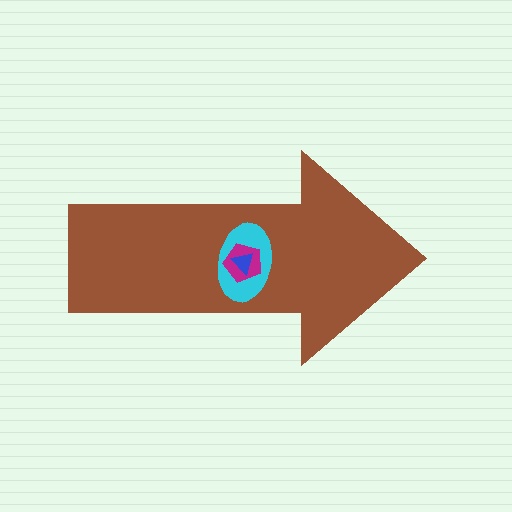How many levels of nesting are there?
4.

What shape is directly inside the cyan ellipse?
The magenta pentagon.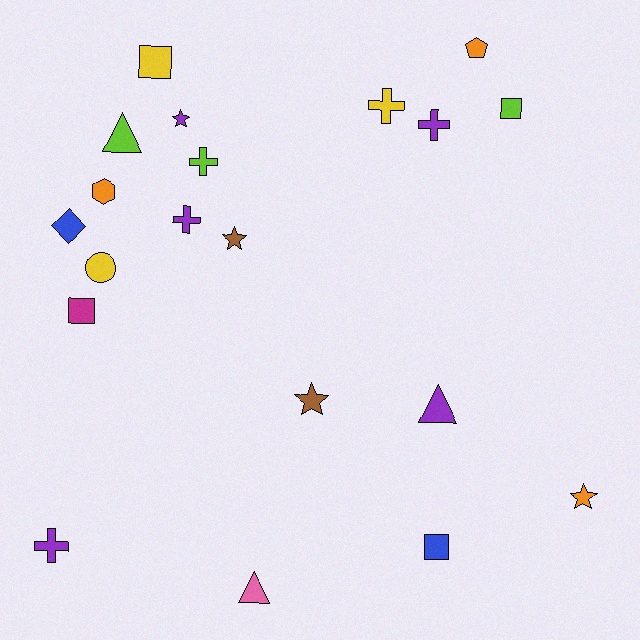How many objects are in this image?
There are 20 objects.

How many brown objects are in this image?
There are 2 brown objects.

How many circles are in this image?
There is 1 circle.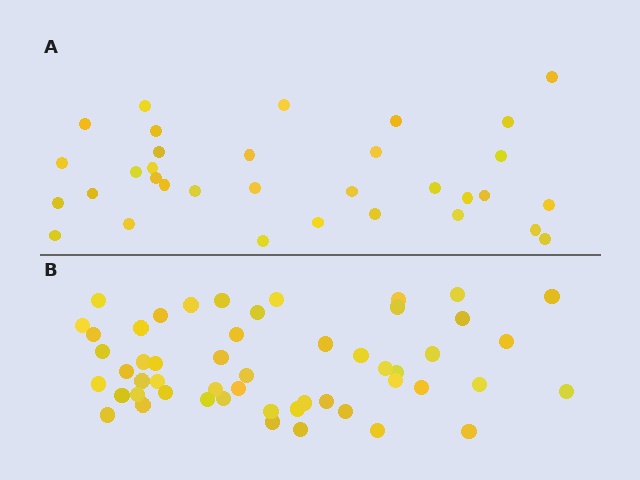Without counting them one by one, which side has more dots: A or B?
Region B (the bottom region) has more dots.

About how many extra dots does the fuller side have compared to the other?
Region B has approximately 20 more dots than region A.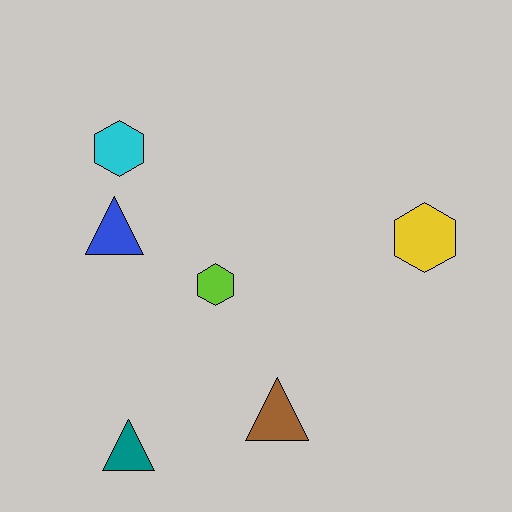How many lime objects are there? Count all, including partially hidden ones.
There is 1 lime object.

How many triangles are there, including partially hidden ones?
There are 3 triangles.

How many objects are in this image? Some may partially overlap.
There are 6 objects.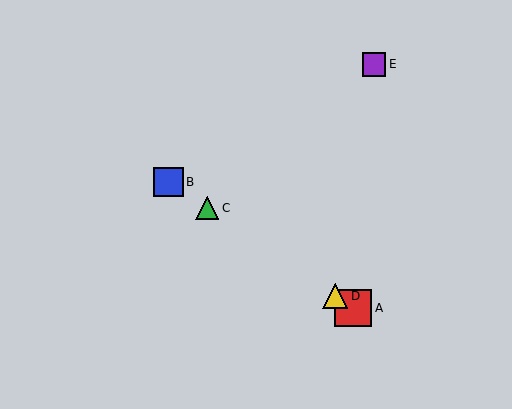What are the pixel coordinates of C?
Object C is at (207, 208).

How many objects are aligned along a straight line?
4 objects (A, B, C, D) are aligned along a straight line.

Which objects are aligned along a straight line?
Objects A, B, C, D are aligned along a straight line.